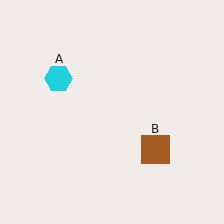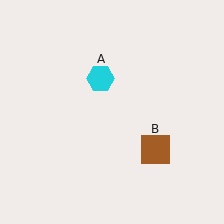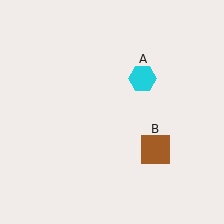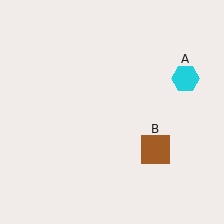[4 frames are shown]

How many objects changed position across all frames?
1 object changed position: cyan hexagon (object A).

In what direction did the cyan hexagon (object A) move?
The cyan hexagon (object A) moved right.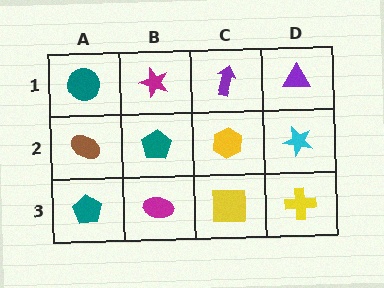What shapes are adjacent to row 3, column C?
A yellow hexagon (row 2, column C), a magenta ellipse (row 3, column B), a yellow cross (row 3, column D).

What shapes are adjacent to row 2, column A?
A teal circle (row 1, column A), a teal pentagon (row 3, column A), a teal pentagon (row 2, column B).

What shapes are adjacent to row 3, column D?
A cyan star (row 2, column D), a yellow square (row 3, column C).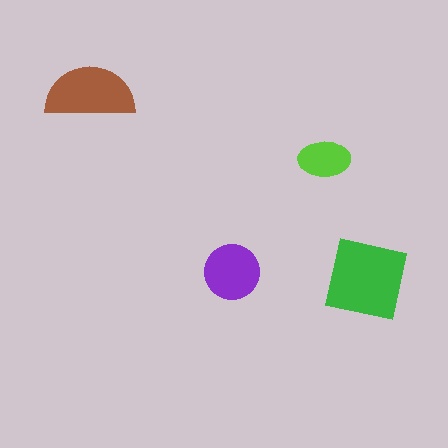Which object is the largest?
The green square.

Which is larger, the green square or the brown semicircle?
The green square.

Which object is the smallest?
The lime ellipse.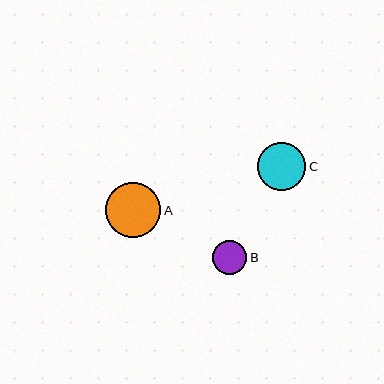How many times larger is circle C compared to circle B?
Circle C is approximately 1.4 times the size of circle B.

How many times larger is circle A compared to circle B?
Circle A is approximately 1.6 times the size of circle B.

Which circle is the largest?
Circle A is the largest with a size of approximately 55 pixels.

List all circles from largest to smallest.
From largest to smallest: A, C, B.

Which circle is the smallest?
Circle B is the smallest with a size of approximately 34 pixels.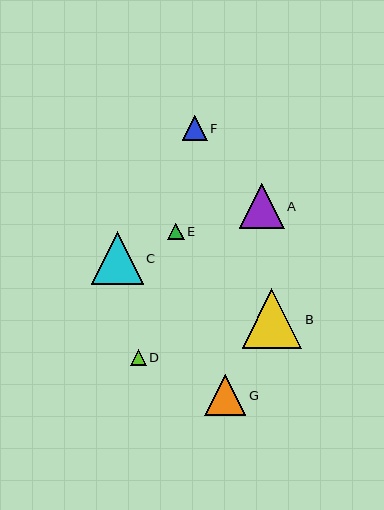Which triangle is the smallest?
Triangle E is the smallest with a size of approximately 16 pixels.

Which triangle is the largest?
Triangle B is the largest with a size of approximately 60 pixels.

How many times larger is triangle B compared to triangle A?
Triangle B is approximately 1.3 times the size of triangle A.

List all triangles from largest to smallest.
From largest to smallest: B, C, A, G, F, D, E.